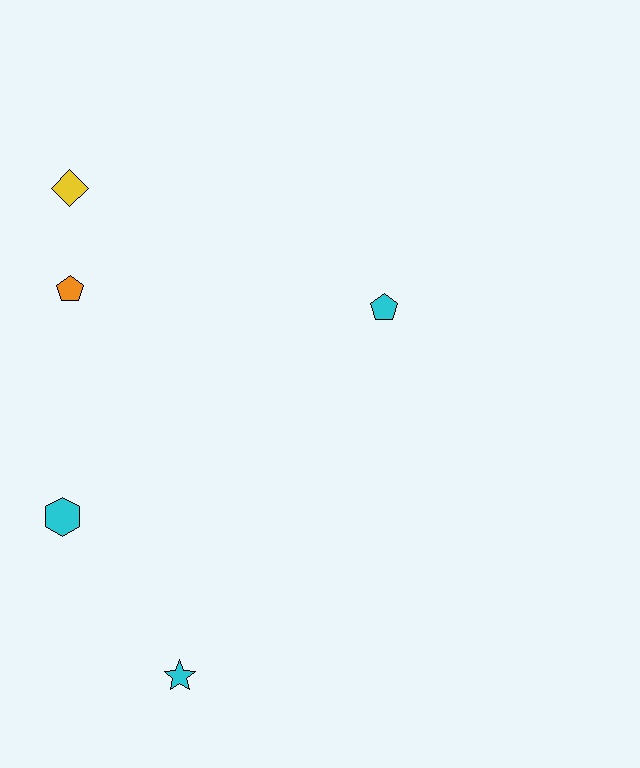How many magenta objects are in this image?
There are no magenta objects.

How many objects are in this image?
There are 5 objects.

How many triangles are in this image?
There are no triangles.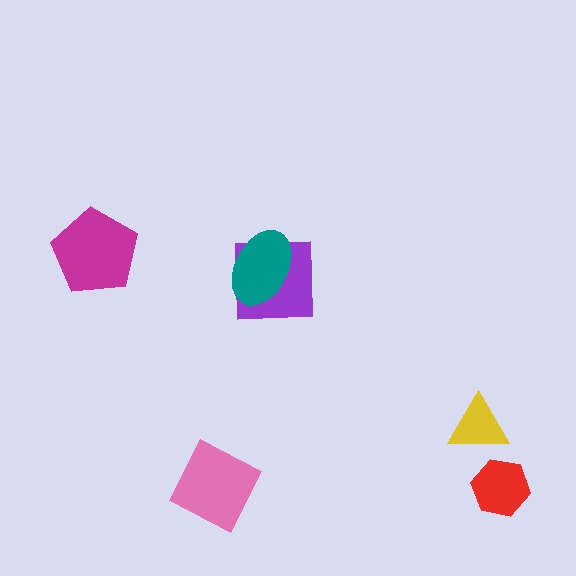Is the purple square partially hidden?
Yes, it is partially covered by another shape.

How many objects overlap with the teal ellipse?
1 object overlaps with the teal ellipse.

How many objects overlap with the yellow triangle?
0 objects overlap with the yellow triangle.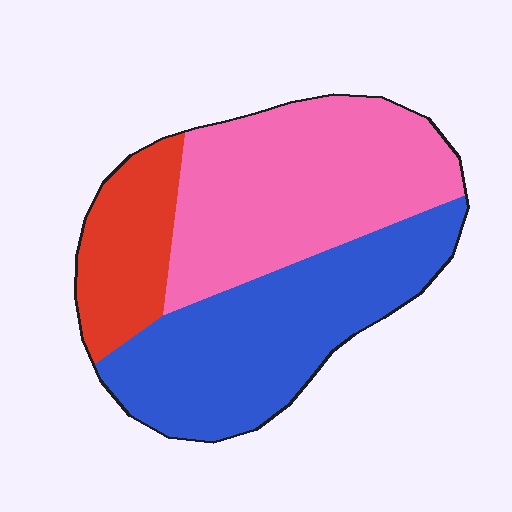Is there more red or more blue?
Blue.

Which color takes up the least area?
Red, at roughly 15%.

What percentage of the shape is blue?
Blue covers 40% of the shape.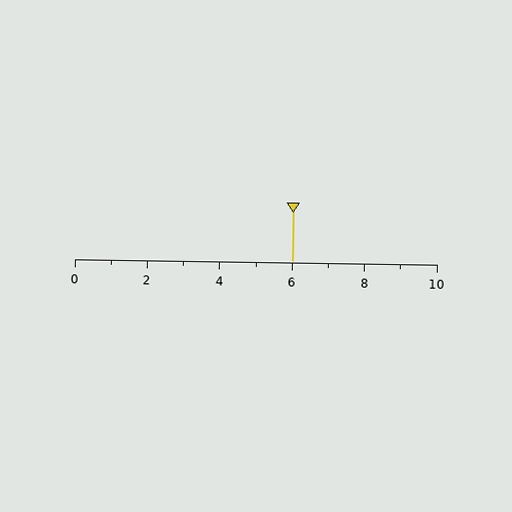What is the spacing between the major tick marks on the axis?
The major ticks are spaced 2 apart.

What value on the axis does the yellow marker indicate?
The marker indicates approximately 6.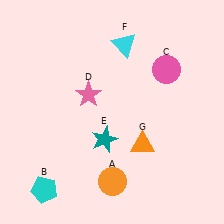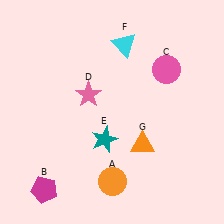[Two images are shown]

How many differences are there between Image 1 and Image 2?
There is 1 difference between the two images.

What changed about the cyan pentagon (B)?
In Image 1, B is cyan. In Image 2, it changed to magenta.